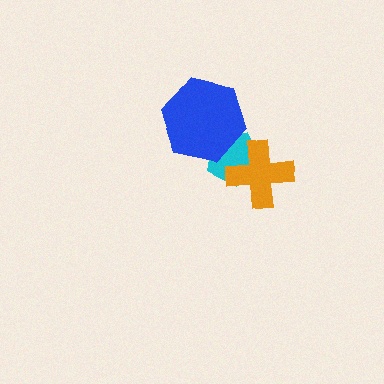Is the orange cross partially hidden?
No, no other shape covers it.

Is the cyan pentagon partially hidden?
Yes, it is partially covered by another shape.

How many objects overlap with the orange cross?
1 object overlaps with the orange cross.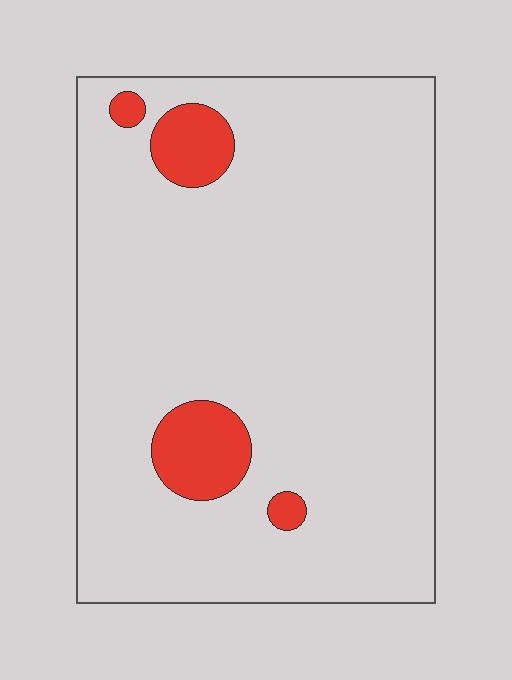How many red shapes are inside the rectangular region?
4.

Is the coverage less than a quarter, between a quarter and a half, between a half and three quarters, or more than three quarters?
Less than a quarter.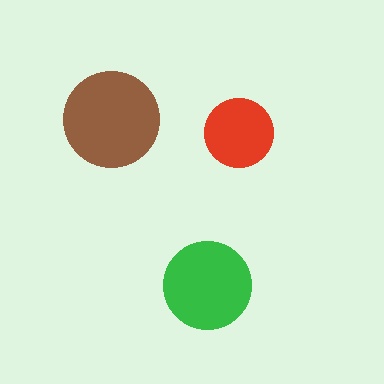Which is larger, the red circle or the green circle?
The green one.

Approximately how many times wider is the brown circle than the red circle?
About 1.5 times wider.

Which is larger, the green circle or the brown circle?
The brown one.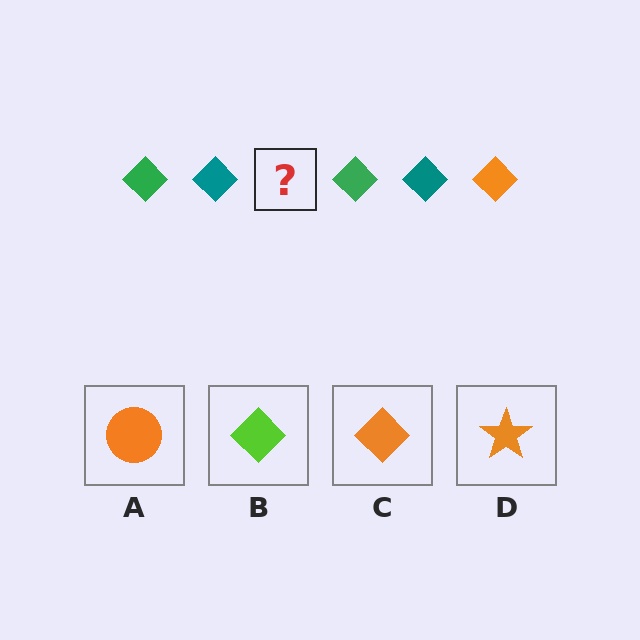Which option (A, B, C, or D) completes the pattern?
C.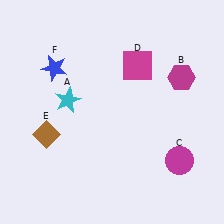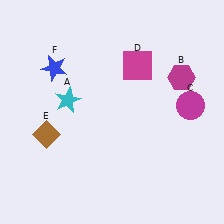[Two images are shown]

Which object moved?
The magenta circle (C) moved up.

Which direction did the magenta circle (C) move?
The magenta circle (C) moved up.